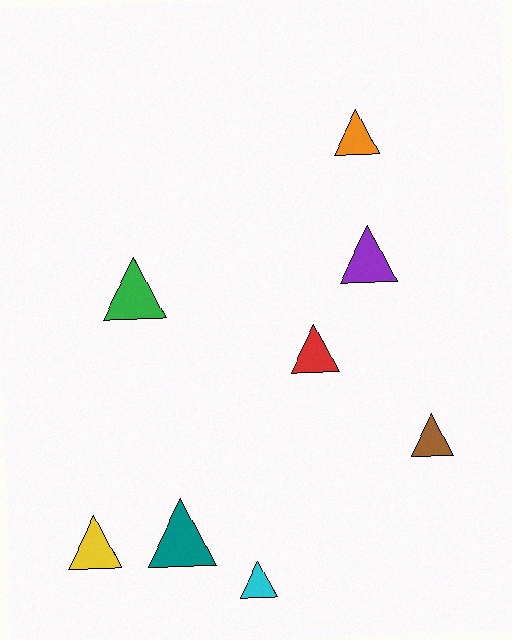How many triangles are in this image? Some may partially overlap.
There are 8 triangles.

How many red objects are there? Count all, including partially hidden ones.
There is 1 red object.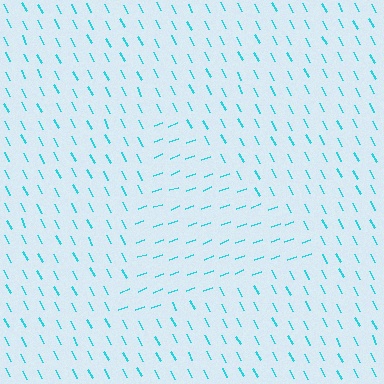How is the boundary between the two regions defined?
The boundary is defined purely by a change in line orientation (approximately 82 degrees difference). All lines are the same color and thickness.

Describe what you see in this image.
The image is filled with small cyan line segments. A triangle region in the image has lines oriented differently from the surrounding lines, creating a visible texture boundary.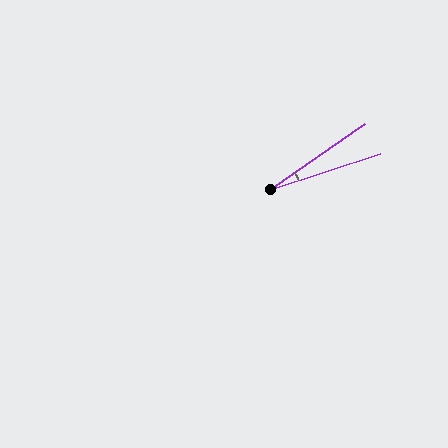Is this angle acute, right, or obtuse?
It is acute.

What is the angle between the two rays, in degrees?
Approximately 16 degrees.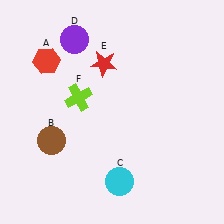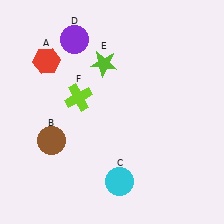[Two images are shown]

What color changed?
The star (E) changed from red in Image 1 to lime in Image 2.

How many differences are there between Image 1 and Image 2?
There is 1 difference between the two images.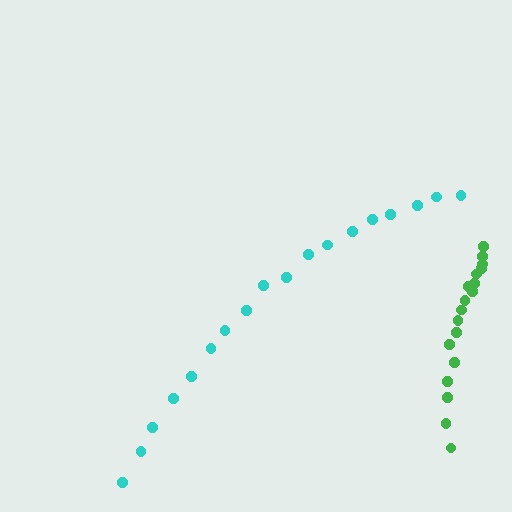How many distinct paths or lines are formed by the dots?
There are 2 distinct paths.